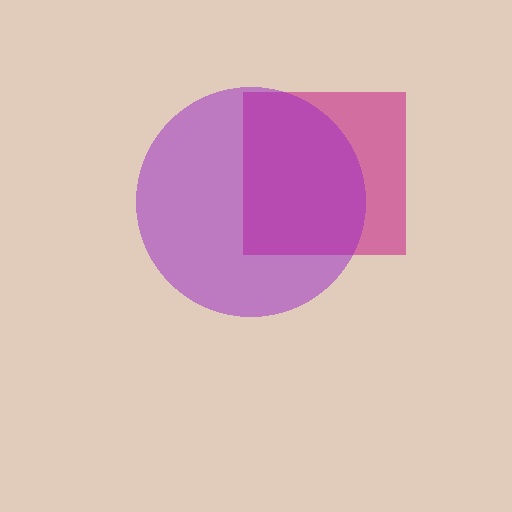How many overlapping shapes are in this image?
There are 2 overlapping shapes in the image.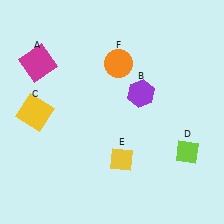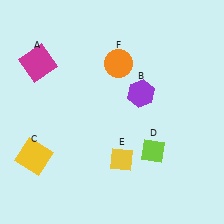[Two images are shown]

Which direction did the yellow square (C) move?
The yellow square (C) moved down.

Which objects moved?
The objects that moved are: the yellow square (C), the lime diamond (D).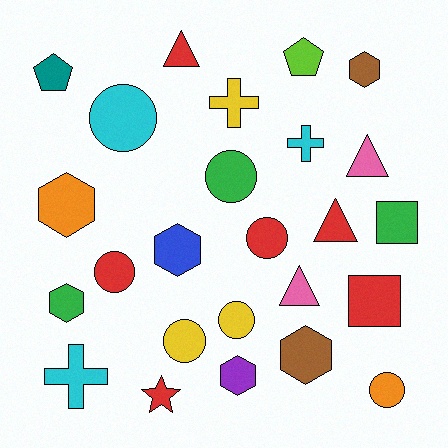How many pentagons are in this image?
There are 2 pentagons.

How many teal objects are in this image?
There is 1 teal object.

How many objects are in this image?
There are 25 objects.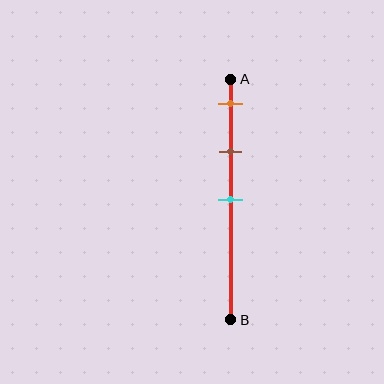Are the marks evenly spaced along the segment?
Yes, the marks are approximately evenly spaced.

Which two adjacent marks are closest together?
The orange and brown marks are the closest adjacent pair.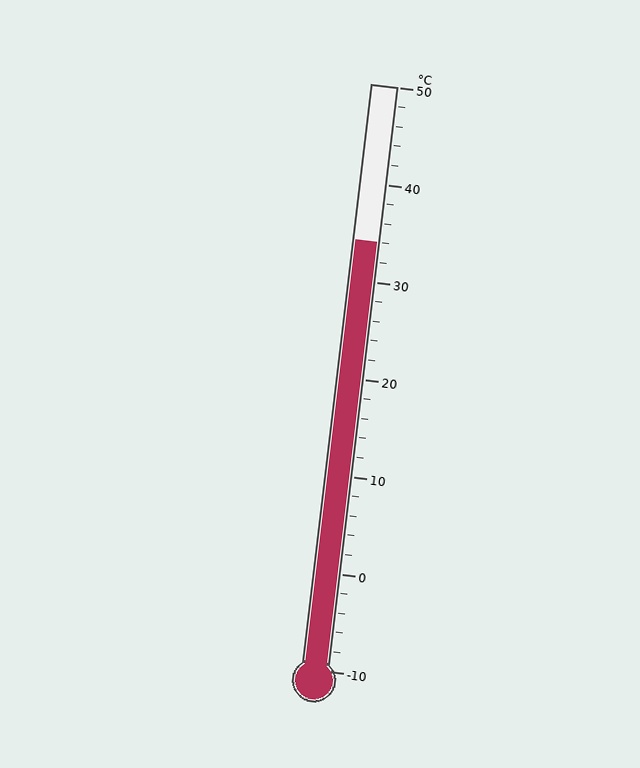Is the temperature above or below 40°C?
The temperature is below 40°C.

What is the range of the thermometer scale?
The thermometer scale ranges from -10°C to 50°C.